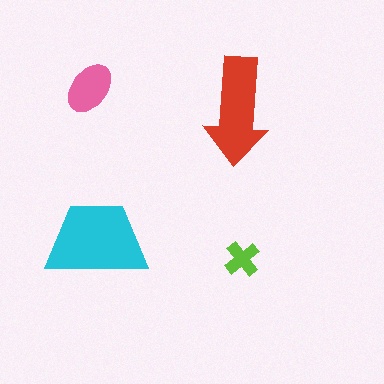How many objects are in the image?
There are 4 objects in the image.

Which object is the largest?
The cyan trapezoid.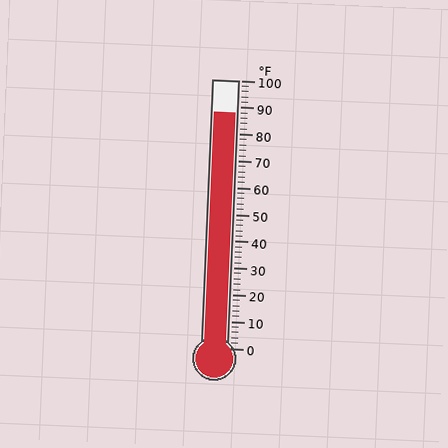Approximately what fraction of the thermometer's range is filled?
The thermometer is filled to approximately 90% of its range.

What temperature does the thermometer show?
The thermometer shows approximately 88°F.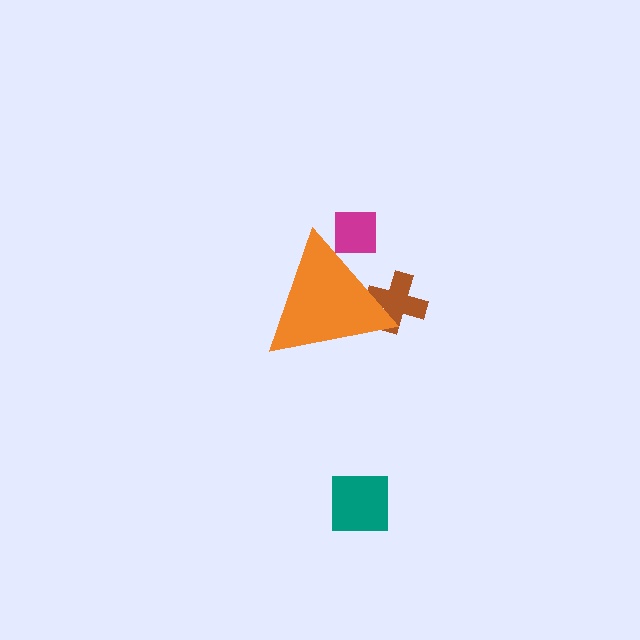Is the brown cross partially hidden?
Yes, the brown cross is partially hidden behind the orange triangle.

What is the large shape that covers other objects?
An orange triangle.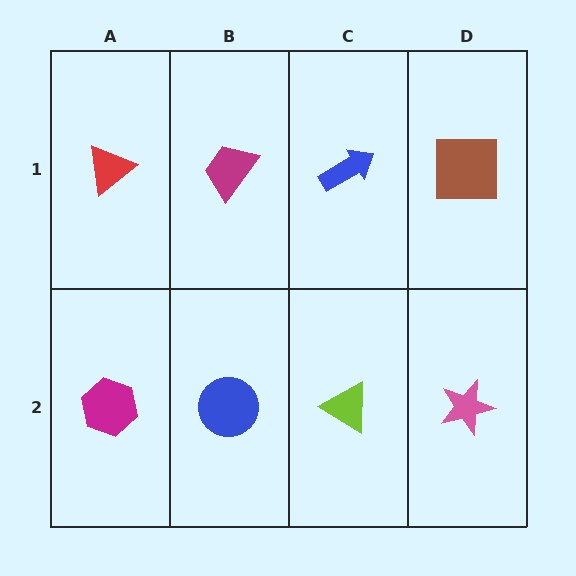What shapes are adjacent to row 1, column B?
A blue circle (row 2, column B), a red triangle (row 1, column A), a blue arrow (row 1, column C).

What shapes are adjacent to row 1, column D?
A pink star (row 2, column D), a blue arrow (row 1, column C).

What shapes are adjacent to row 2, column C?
A blue arrow (row 1, column C), a blue circle (row 2, column B), a pink star (row 2, column D).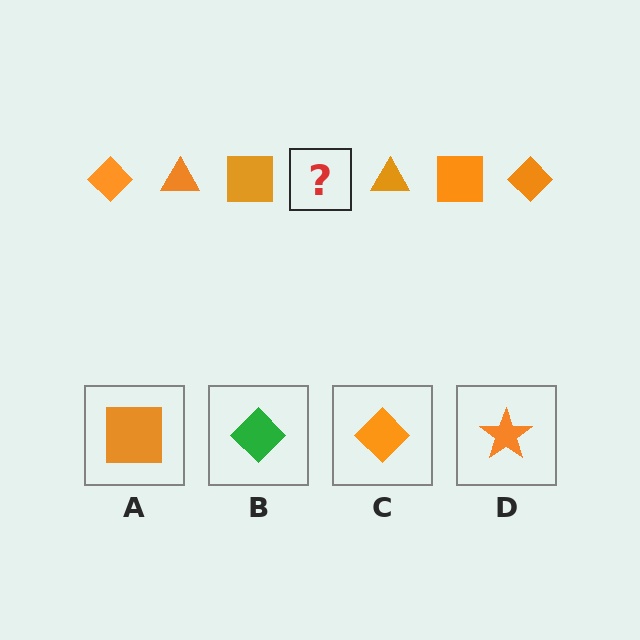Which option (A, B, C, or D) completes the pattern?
C.